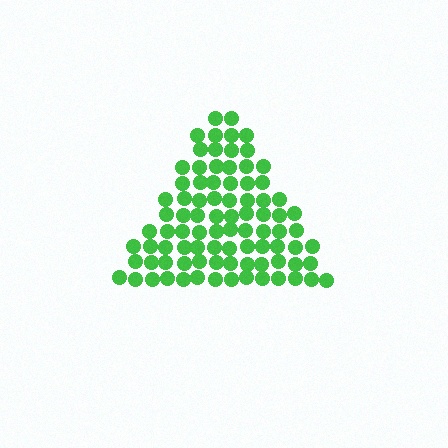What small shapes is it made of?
It is made of small circles.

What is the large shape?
The large shape is a triangle.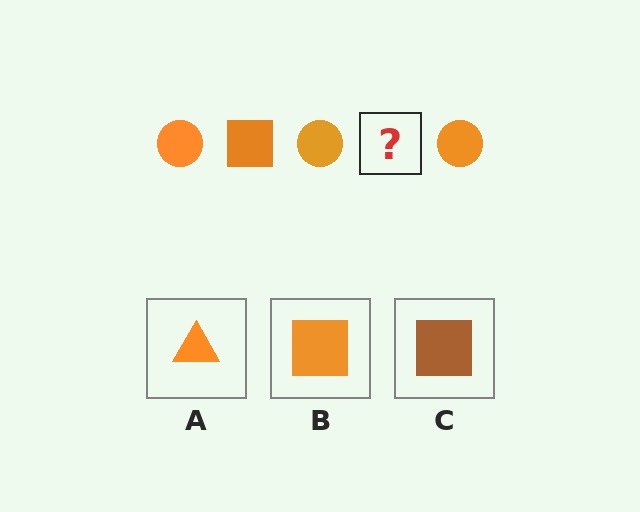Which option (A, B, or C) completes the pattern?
B.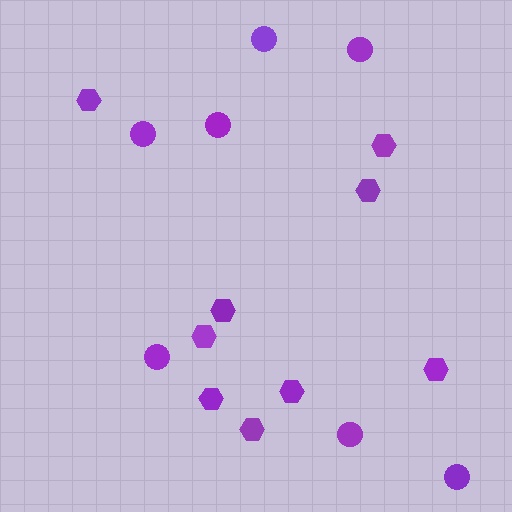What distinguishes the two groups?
There are 2 groups: one group of circles (7) and one group of hexagons (9).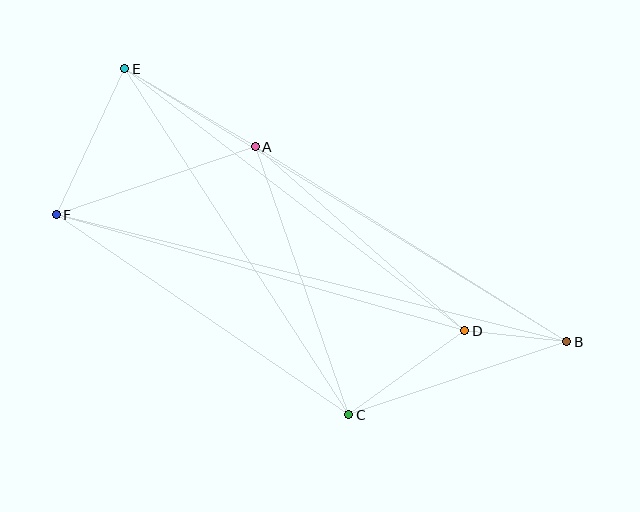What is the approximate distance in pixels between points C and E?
The distance between C and E is approximately 412 pixels.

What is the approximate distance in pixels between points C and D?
The distance between C and D is approximately 143 pixels.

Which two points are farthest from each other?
Points B and F are farthest from each other.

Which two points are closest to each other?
Points B and D are closest to each other.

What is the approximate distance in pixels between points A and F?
The distance between A and F is approximately 210 pixels.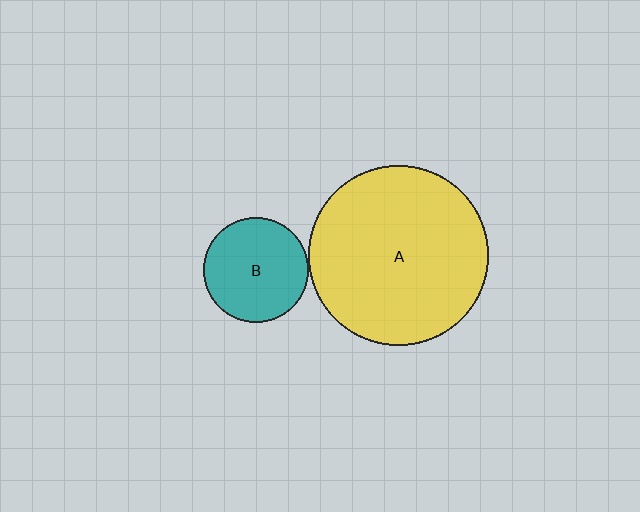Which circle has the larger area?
Circle A (yellow).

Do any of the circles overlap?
No, none of the circles overlap.